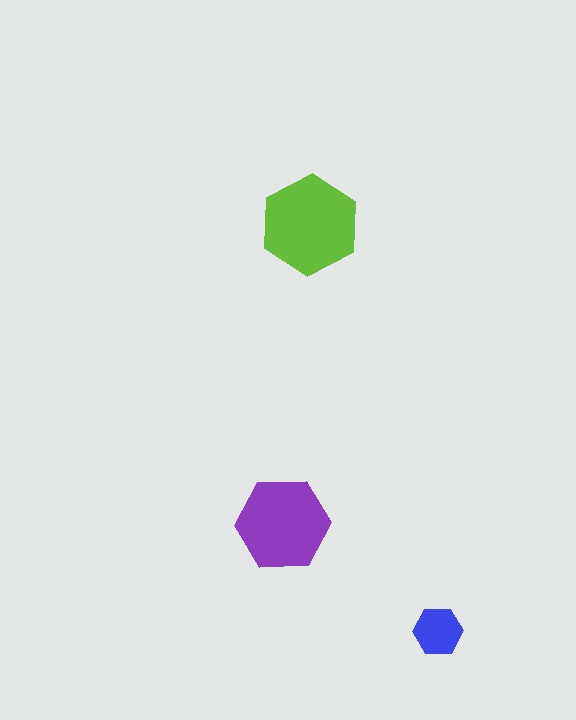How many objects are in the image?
There are 3 objects in the image.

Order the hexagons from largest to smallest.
the lime one, the purple one, the blue one.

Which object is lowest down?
The blue hexagon is bottommost.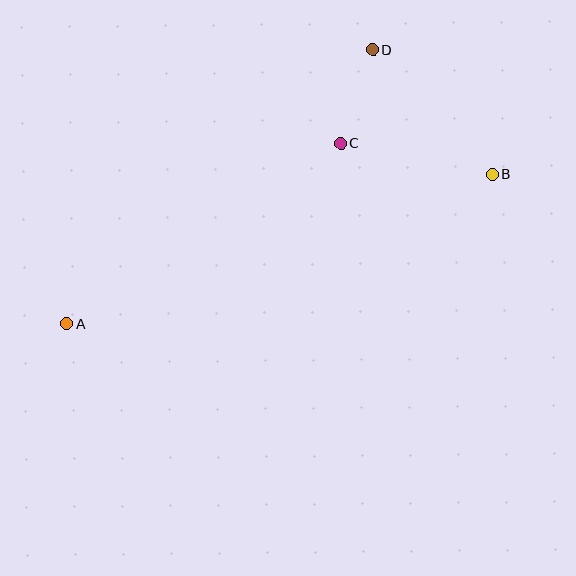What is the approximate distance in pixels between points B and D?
The distance between B and D is approximately 172 pixels.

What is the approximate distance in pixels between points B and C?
The distance between B and C is approximately 154 pixels.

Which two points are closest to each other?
Points C and D are closest to each other.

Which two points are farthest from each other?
Points A and B are farthest from each other.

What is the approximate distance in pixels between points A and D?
The distance between A and D is approximately 411 pixels.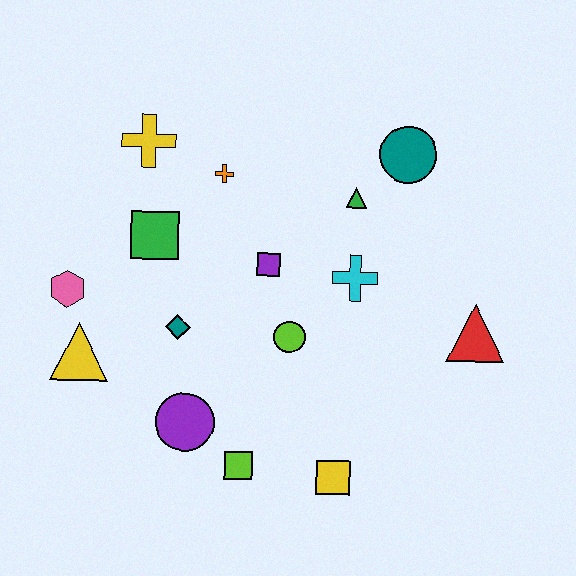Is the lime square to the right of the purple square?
No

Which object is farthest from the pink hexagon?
The red triangle is farthest from the pink hexagon.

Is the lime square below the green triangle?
Yes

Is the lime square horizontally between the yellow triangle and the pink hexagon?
No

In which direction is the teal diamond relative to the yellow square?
The teal diamond is to the left of the yellow square.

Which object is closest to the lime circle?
The purple square is closest to the lime circle.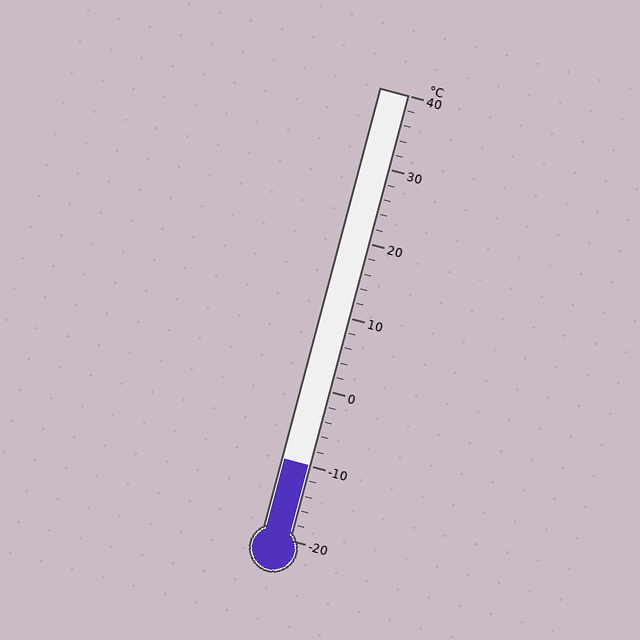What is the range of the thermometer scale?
The thermometer scale ranges from -20°C to 40°C.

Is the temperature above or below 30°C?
The temperature is below 30°C.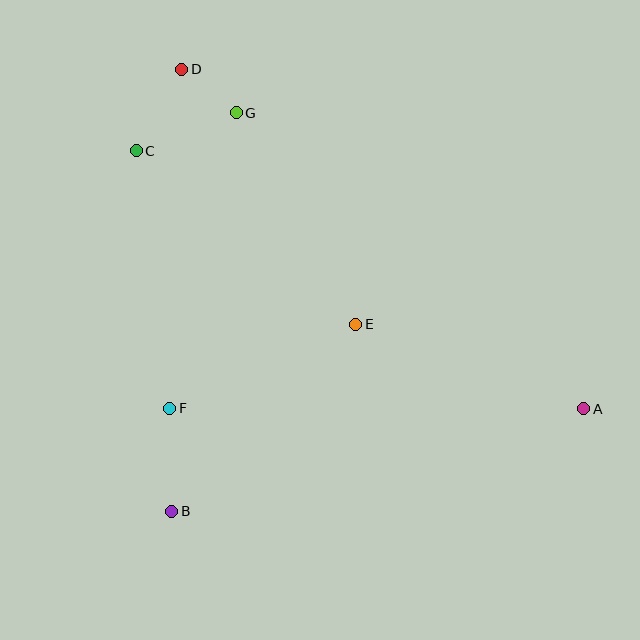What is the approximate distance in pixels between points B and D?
The distance between B and D is approximately 442 pixels.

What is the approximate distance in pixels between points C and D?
The distance between C and D is approximately 93 pixels.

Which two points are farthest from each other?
Points A and D are farthest from each other.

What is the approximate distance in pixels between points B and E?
The distance between B and E is approximately 262 pixels.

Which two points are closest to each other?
Points D and G are closest to each other.